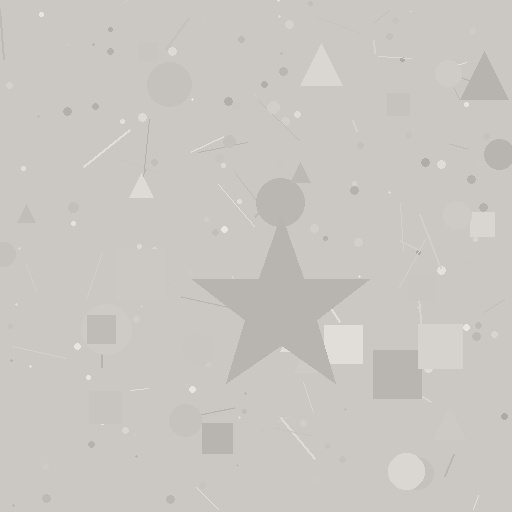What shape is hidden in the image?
A star is hidden in the image.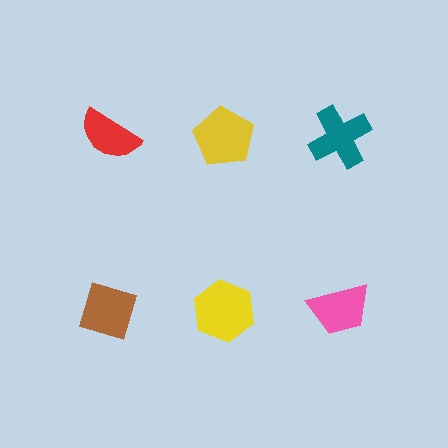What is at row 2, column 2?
A yellow hexagon.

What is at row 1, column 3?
A teal cross.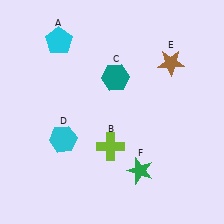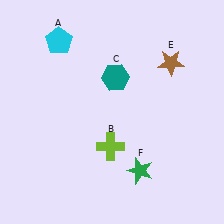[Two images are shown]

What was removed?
The cyan hexagon (D) was removed in Image 2.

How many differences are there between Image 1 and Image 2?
There is 1 difference between the two images.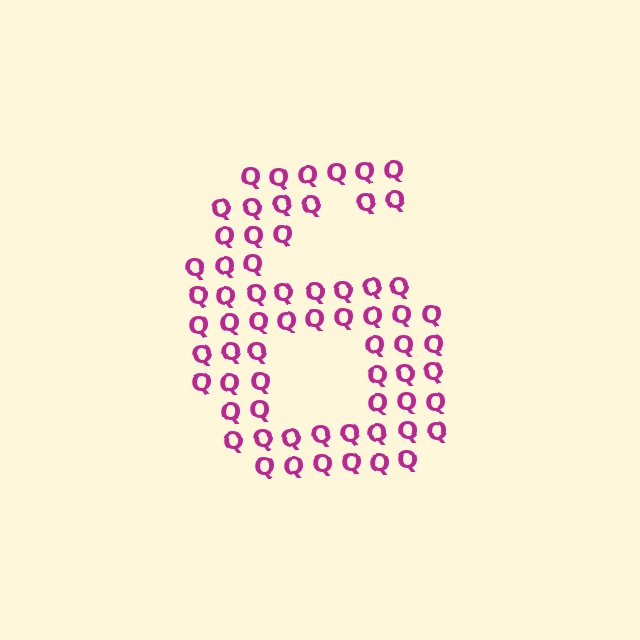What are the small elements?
The small elements are letter Q's.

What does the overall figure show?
The overall figure shows the digit 6.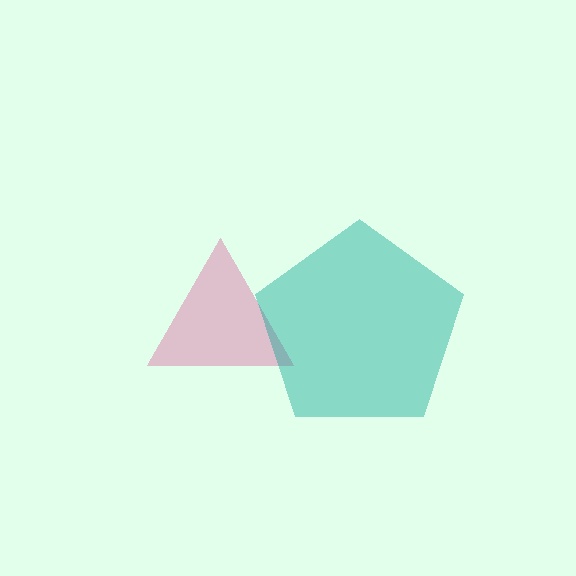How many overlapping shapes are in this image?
There are 2 overlapping shapes in the image.